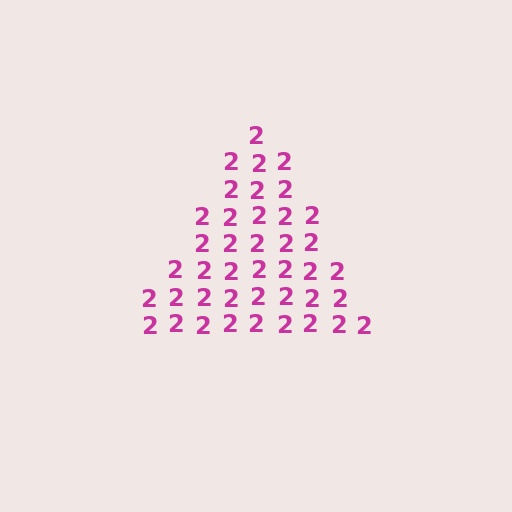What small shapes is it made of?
It is made of small digit 2's.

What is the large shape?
The large shape is a triangle.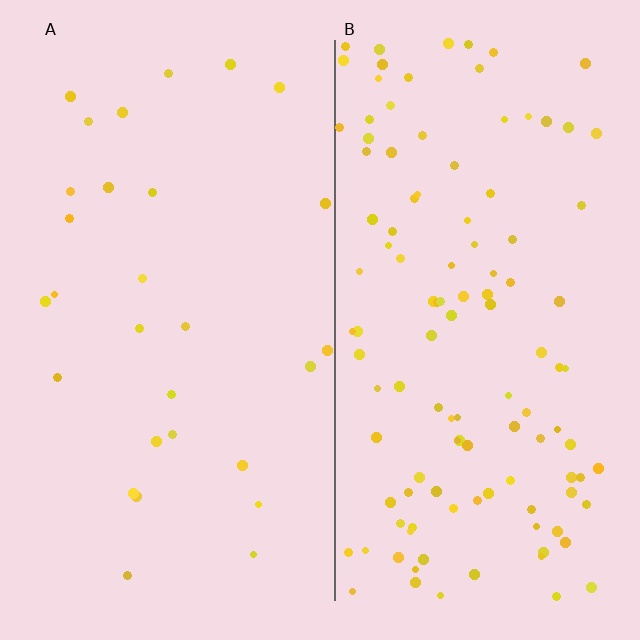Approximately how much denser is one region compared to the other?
Approximately 4.0× — region B over region A.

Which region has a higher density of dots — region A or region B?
B (the right).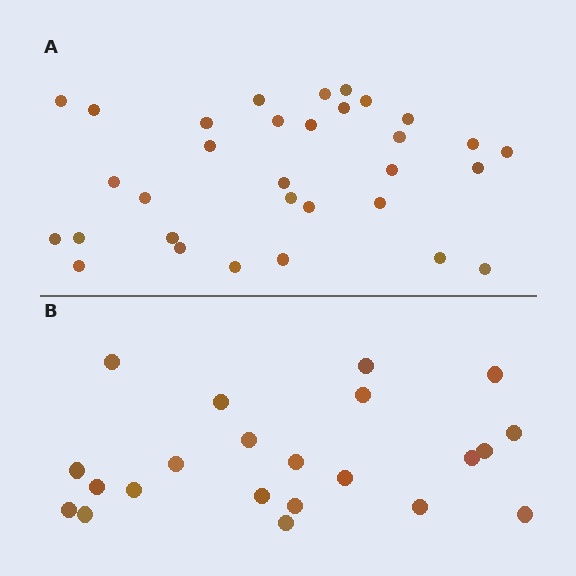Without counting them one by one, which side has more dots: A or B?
Region A (the top region) has more dots.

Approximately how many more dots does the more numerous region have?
Region A has roughly 10 or so more dots than region B.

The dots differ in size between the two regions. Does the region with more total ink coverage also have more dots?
No. Region B has more total ink coverage because its dots are larger, but region A actually contains more individual dots. Total area can be misleading — the number of items is what matters here.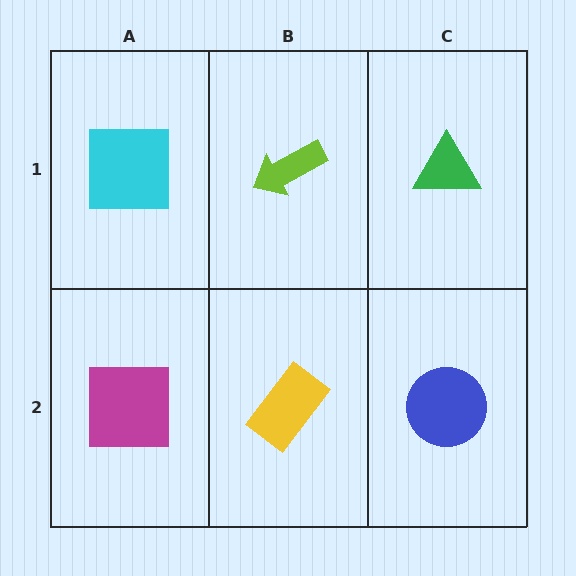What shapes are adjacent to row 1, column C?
A blue circle (row 2, column C), a lime arrow (row 1, column B).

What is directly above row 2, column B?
A lime arrow.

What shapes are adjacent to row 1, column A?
A magenta square (row 2, column A), a lime arrow (row 1, column B).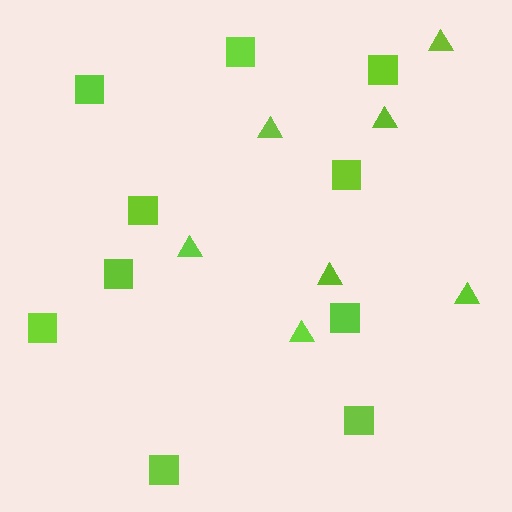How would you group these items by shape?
There are 2 groups: one group of squares (10) and one group of triangles (7).